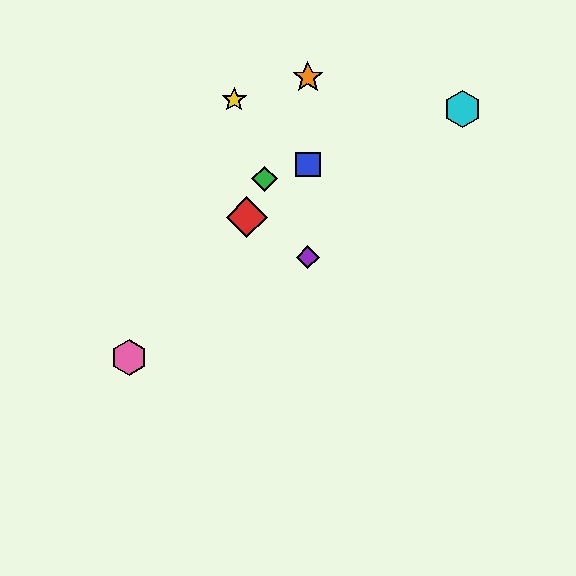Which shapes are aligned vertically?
The blue square, the purple diamond, the orange star are aligned vertically.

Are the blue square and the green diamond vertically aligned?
No, the blue square is at x≈308 and the green diamond is at x≈265.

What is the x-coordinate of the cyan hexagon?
The cyan hexagon is at x≈462.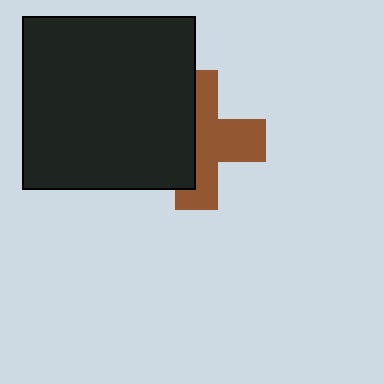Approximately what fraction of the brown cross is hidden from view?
Roughly 45% of the brown cross is hidden behind the black square.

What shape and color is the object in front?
The object in front is a black square.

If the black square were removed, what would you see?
You would see the complete brown cross.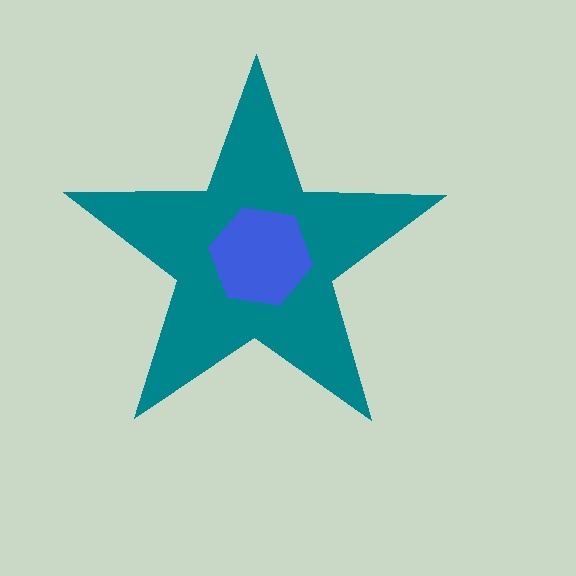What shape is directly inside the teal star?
The blue hexagon.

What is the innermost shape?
The blue hexagon.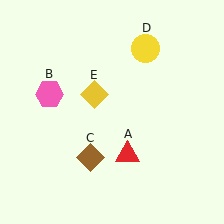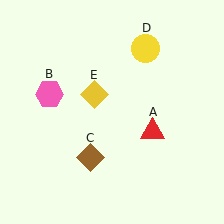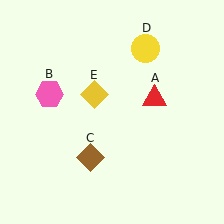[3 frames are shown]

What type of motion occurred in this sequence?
The red triangle (object A) rotated counterclockwise around the center of the scene.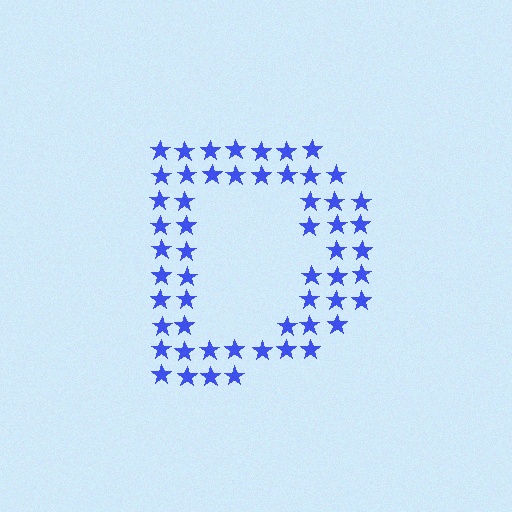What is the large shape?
The large shape is the letter D.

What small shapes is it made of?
It is made of small stars.